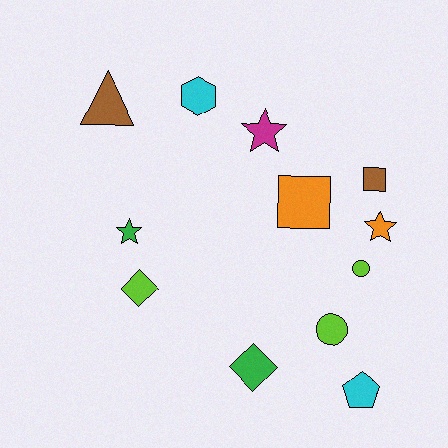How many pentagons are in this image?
There is 1 pentagon.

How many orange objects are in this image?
There are 2 orange objects.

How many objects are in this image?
There are 12 objects.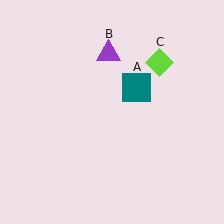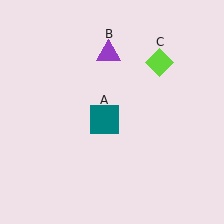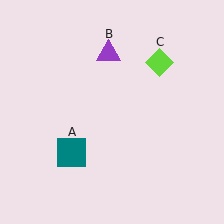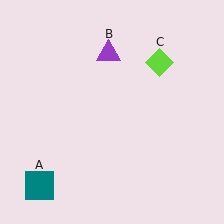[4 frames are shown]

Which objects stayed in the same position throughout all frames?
Purple triangle (object B) and lime diamond (object C) remained stationary.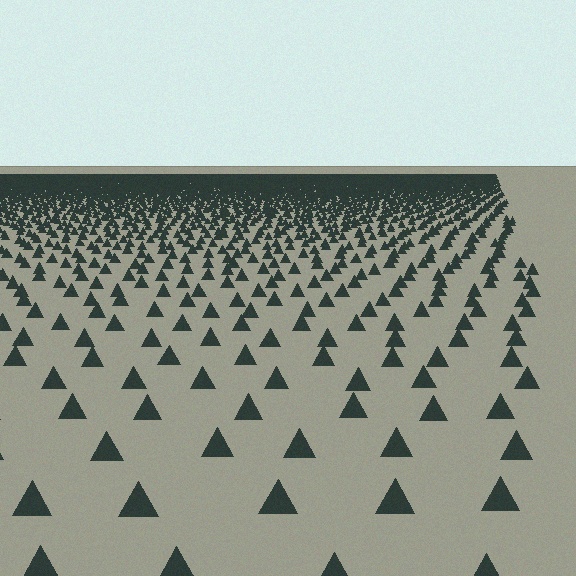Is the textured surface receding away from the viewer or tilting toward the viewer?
The surface is receding away from the viewer. Texture elements get smaller and denser toward the top.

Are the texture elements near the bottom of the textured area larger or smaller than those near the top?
Larger. Near the bottom, elements are closer to the viewer and appear at a bigger on-screen size.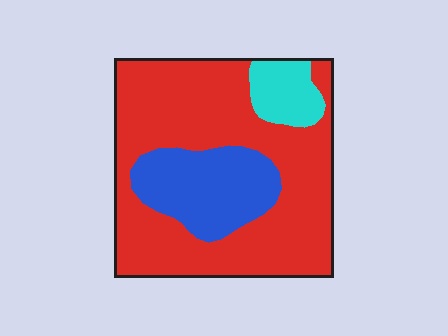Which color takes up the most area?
Red, at roughly 70%.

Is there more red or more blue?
Red.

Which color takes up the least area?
Cyan, at roughly 10%.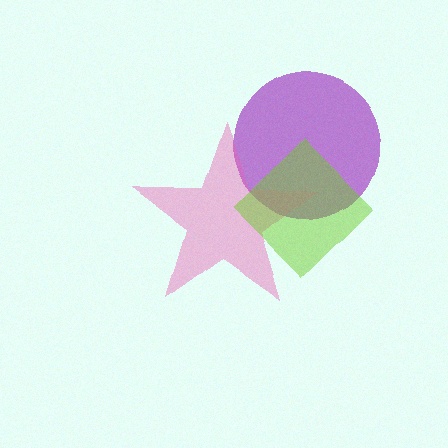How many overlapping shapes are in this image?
There are 3 overlapping shapes in the image.